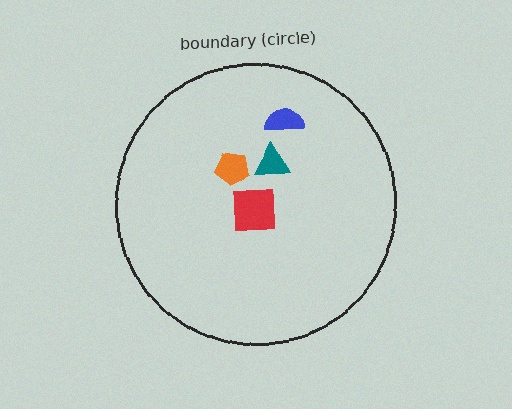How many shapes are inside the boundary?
4 inside, 0 outside.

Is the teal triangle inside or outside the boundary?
Inside.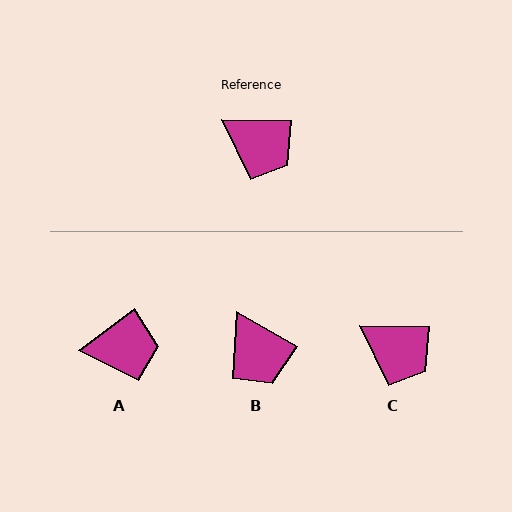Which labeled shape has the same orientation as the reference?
C.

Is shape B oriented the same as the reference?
No, it is off by about 29 degrees.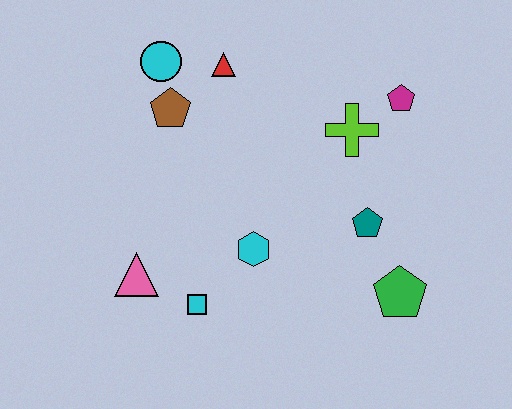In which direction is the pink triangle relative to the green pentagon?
The pink triangle is to the left of the green pentagon.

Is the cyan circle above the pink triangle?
Yes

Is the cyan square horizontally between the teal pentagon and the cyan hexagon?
No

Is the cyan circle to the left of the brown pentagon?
Yes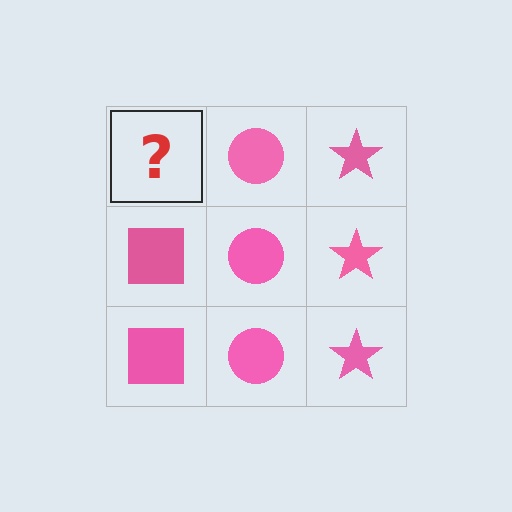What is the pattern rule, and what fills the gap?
The rule is that each column has a consistent shape. The gap should be filled with a pink square.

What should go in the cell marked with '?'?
The missing cell should contain a pink square.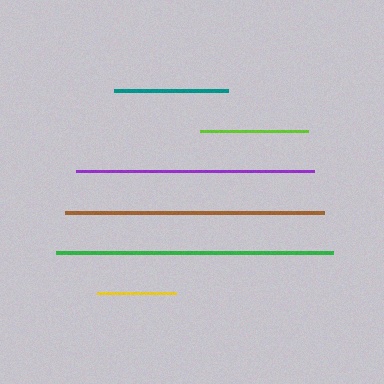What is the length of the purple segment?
The purple segment is approximately 238 pixels long.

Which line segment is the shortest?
The yellow line is the shortest at approximately 79 pixels.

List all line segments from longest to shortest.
From longest to shortest: green, brown, purple, teal, lime, yellow.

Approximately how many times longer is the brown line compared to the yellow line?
The brown line is approximately 3.3 times the length of the yellow line.